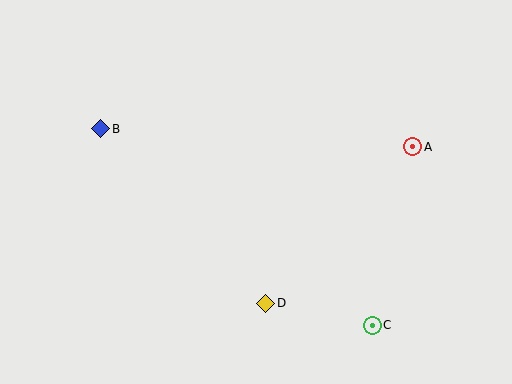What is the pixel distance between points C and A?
The distance between C and A is 183 pixels.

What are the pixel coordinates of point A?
Point A is at (413, 147).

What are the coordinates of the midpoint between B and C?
The midpoint between B and C is at (237, 227).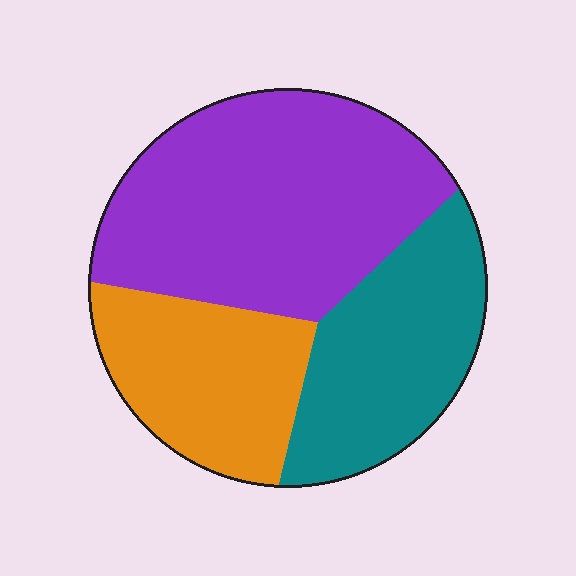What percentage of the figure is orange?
Orange covers about 25% of the figure.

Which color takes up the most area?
Purple, at roughly 45%.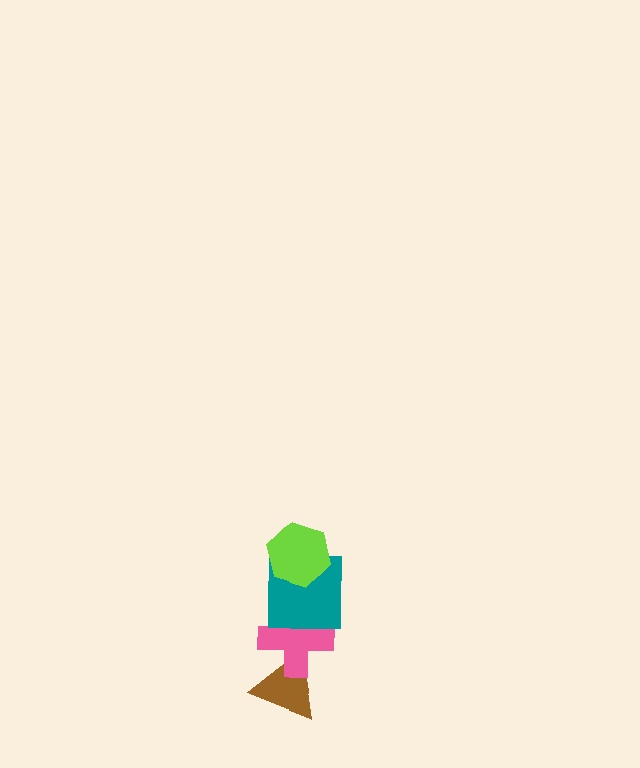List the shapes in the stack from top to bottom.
From top to bottom: the lime hexagon, the teal square, the pink cross, the brown triangle.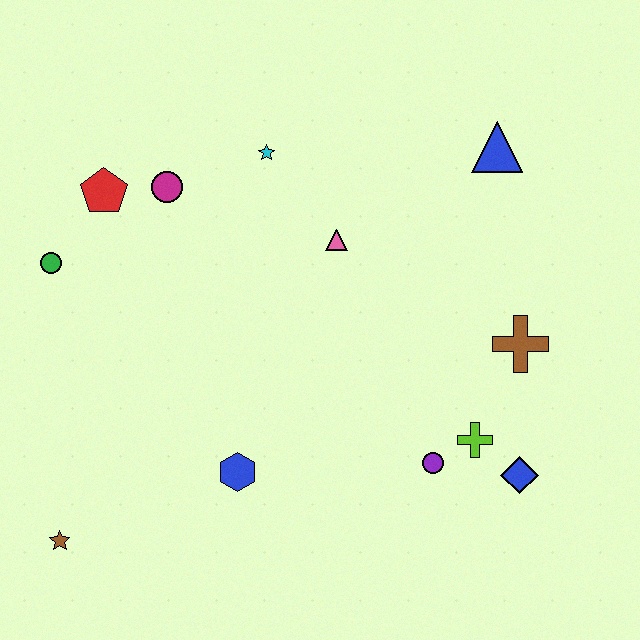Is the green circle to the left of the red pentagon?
Yes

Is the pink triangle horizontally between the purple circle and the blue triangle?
No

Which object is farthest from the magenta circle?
The blue diamond is farthest from the magenta circle.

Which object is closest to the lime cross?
The purple circle is closest to the lime cross.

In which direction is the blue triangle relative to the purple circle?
The blue triangle is above the purple circle.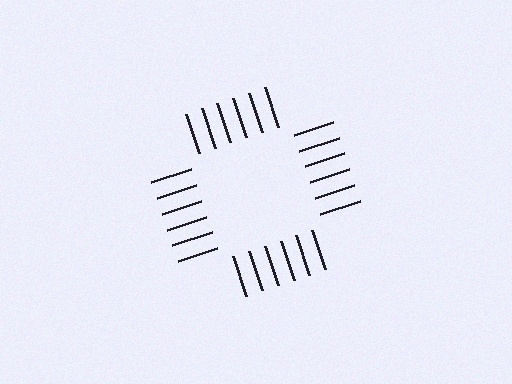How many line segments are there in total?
24 — 6 along each of the 4 edges.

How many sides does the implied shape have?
4 sides — the line-ends trace a square.